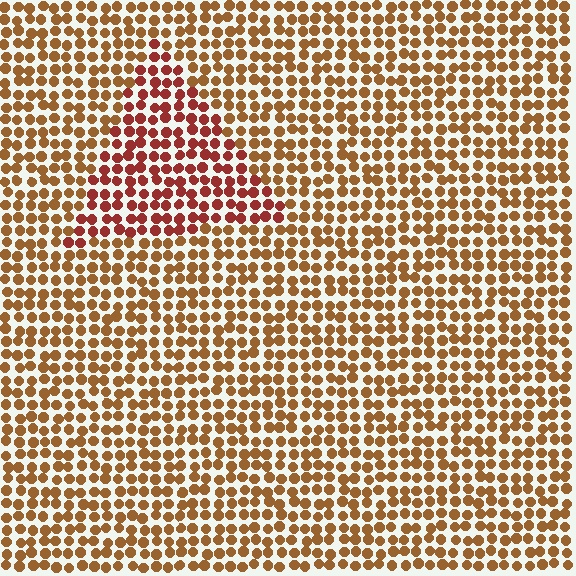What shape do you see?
I see a triangle.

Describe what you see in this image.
The image is filled with small brown elements in a uniform arrangement. A triangle-shaped region is visible where the elements are tinted to a slightly different hue, forming a subtle color boundary.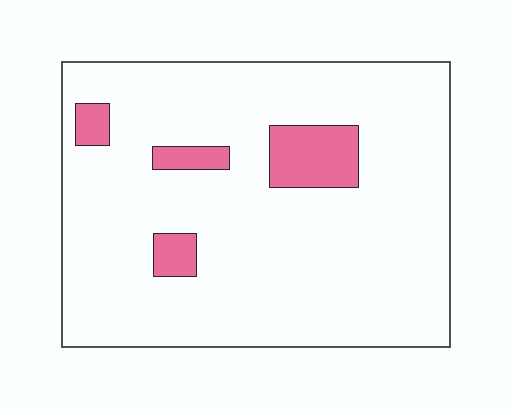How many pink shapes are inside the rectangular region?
4.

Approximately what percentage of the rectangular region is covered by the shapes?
Approximately 10%.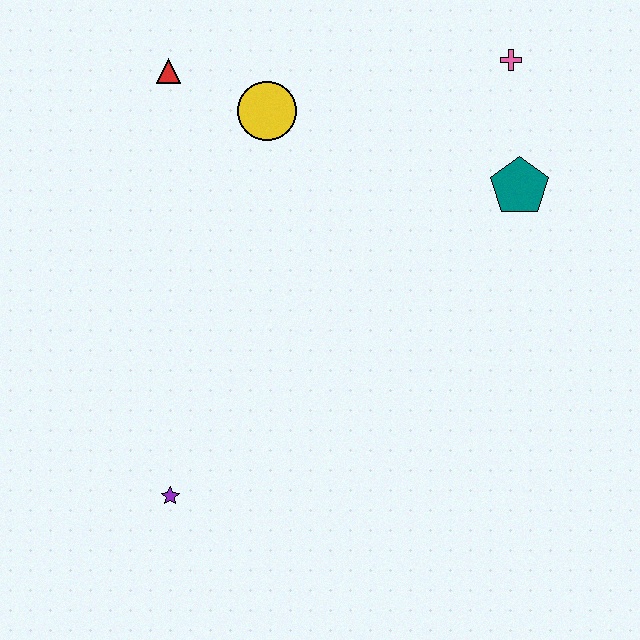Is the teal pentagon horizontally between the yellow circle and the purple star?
No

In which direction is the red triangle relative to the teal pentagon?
The red triangle is to the left of the teal pentagon.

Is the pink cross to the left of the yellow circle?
No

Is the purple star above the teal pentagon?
No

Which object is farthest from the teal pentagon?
The purple star is farthest from the teal pentagon.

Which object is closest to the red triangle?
The yellow circle is closest to the red triangle.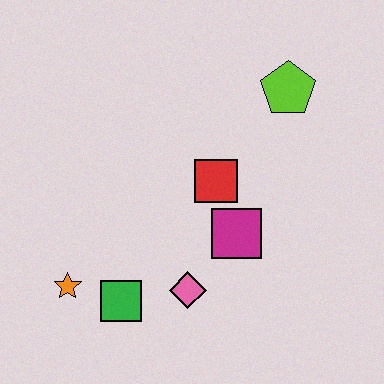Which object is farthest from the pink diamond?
The lime pentagon is farthest from the pink diamond.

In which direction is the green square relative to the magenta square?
The green square is to the left of the magenta square.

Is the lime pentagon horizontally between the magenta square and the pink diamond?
No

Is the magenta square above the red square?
No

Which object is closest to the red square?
The magenta square is closest to the red square.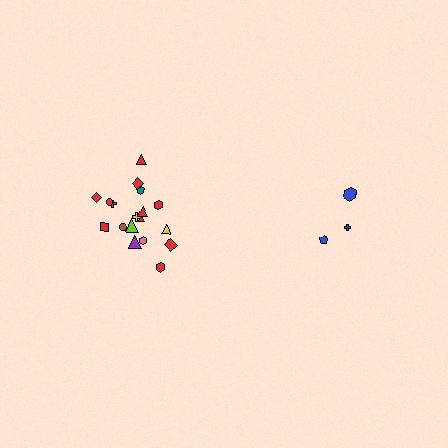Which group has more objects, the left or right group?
The left group.